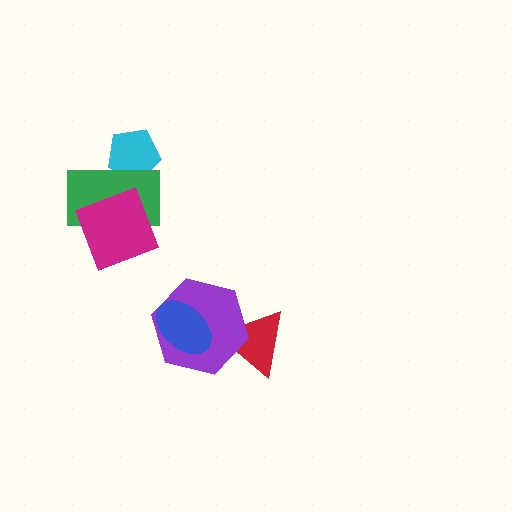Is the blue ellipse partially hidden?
No, no other shape covers it.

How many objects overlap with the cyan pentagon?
1 object overlaps with the cyan pentagon.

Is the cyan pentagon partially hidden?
Yes, it is partially covered by another shape.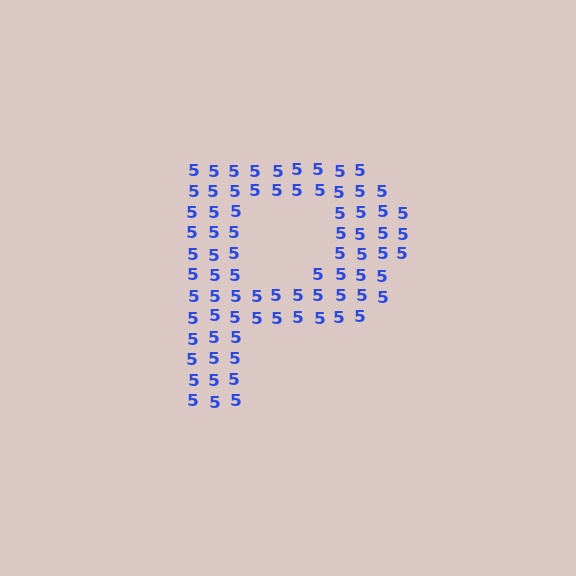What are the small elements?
The small elements are digit 5's.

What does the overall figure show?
The overall figure shows the letter P.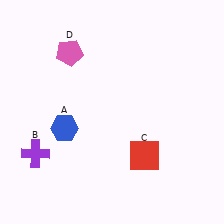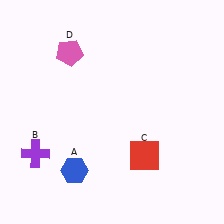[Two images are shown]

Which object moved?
The blue hexagon (A) moved down.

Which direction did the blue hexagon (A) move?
The blue hexagon (A) moved down.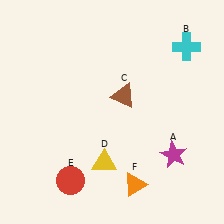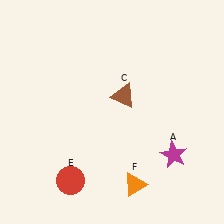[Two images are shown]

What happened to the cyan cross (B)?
The cyan cross (B) was removed in Image 2. It was in the top-right area of Image 1.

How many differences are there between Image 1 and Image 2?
There are 2 differences between the two images.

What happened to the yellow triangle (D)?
The yellow triangle (D) was removed in Image 2. It was in the bottom-left area of Image 1.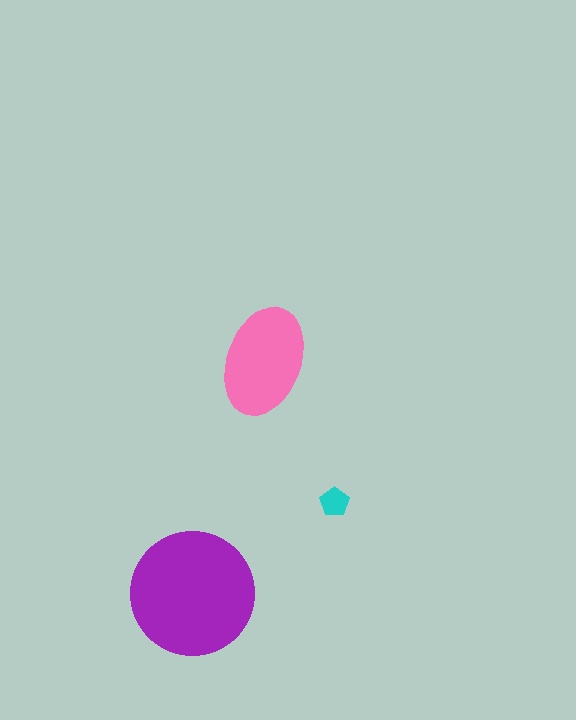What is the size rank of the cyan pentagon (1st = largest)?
3rd.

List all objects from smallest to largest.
The cyan pentagon, the pink ellipse, the purple circle.